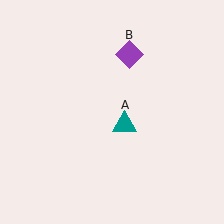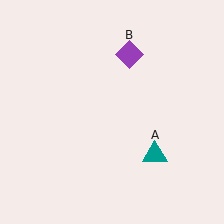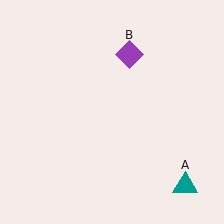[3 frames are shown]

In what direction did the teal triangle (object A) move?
The teal triangle (object A) moved down and to the right.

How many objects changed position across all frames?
1 object changed position: teal triangle (object A).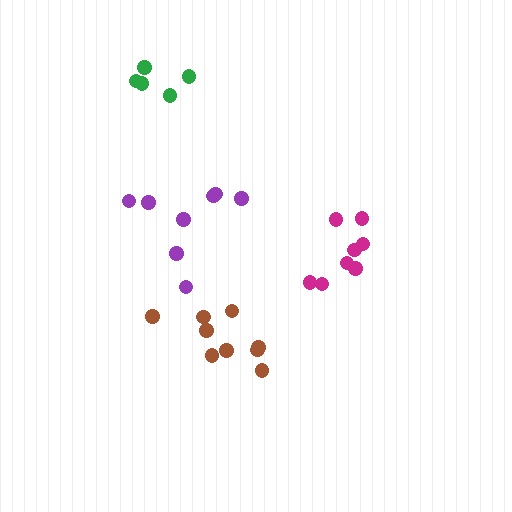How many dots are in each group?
Group 1: 9 dots, Group 2: 5 dots, Group 3: 8 dots, Group 4: 8 dots (30 total).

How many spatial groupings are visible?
There are 4 spatial groupings.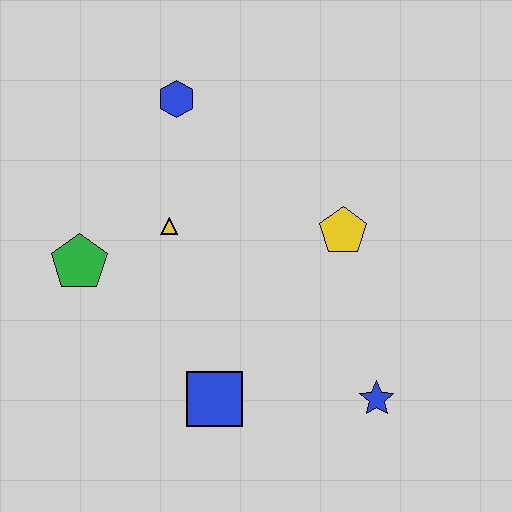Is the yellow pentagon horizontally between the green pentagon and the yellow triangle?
No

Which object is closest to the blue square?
The blue star is closest to the blue square.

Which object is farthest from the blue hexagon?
The blue star is farthest from the blue hexagon.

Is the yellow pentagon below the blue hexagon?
Yes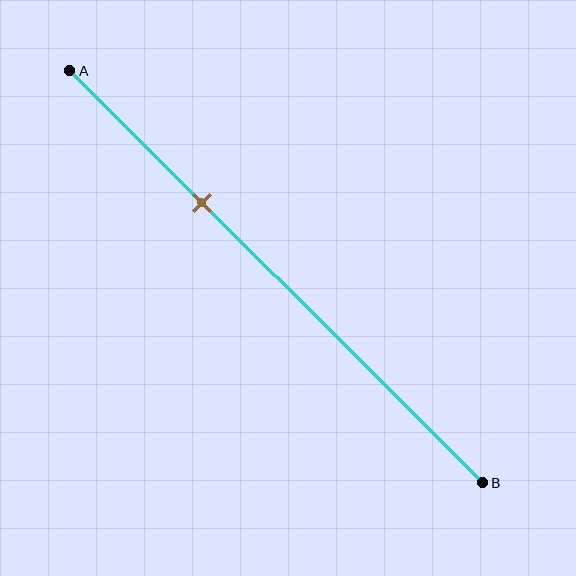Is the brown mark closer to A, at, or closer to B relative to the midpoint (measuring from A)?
The brown mark is closer to point A than the midpoint of segment AB.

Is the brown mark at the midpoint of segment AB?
No, the mark is at about 30% from A, not at the 50% midpoint.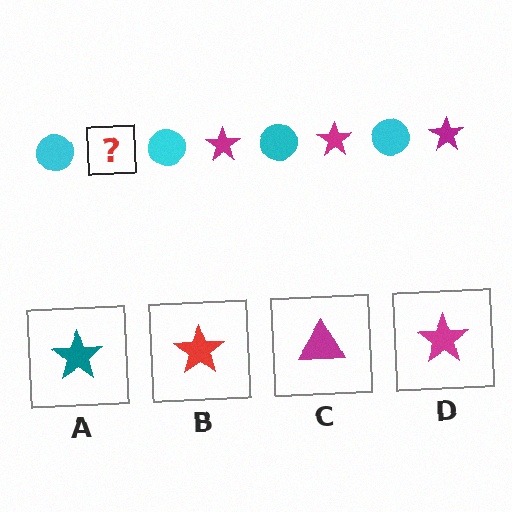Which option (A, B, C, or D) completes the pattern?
D.